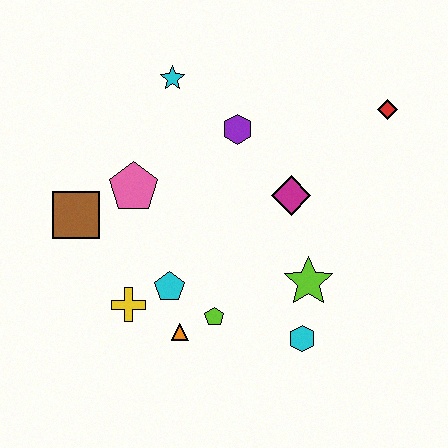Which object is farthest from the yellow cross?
The red diamond is farthest from the yellow cross.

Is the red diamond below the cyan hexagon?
No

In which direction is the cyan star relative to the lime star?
The cyan star is above the lime star.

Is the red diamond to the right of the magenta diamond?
Yes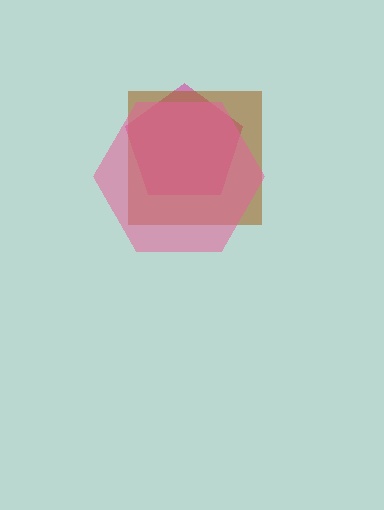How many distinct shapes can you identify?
There are 3 distinct shapes: a magenta pentagon, a brown square, a pink hexagon.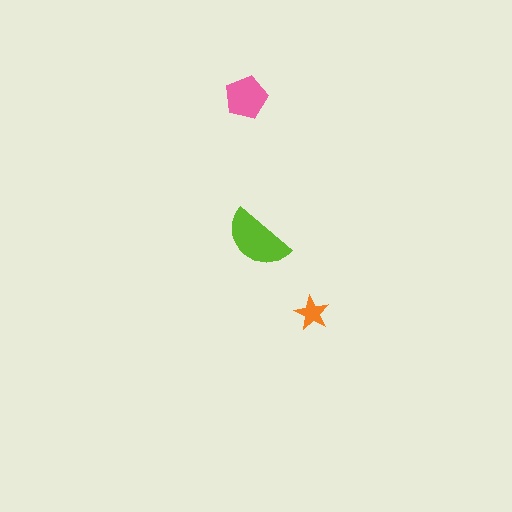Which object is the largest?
The lime semicircle.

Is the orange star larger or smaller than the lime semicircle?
Smaller.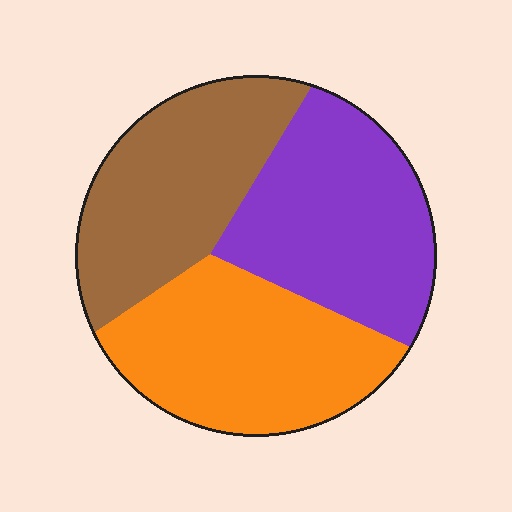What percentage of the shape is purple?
Purple takes up between a quarter and a half of the shape.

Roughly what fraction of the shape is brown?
Brown takes up about one third (1/3) of the shape.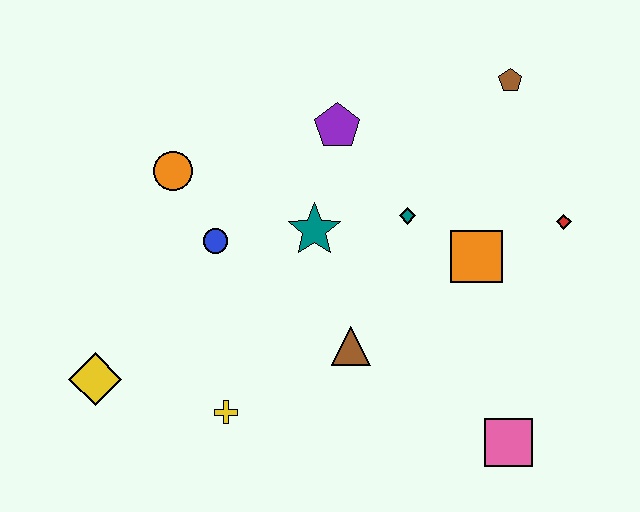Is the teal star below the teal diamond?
Yes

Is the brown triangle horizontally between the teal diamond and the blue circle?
Yes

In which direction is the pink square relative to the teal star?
The pink square is below the teal star.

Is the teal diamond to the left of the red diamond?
Yes